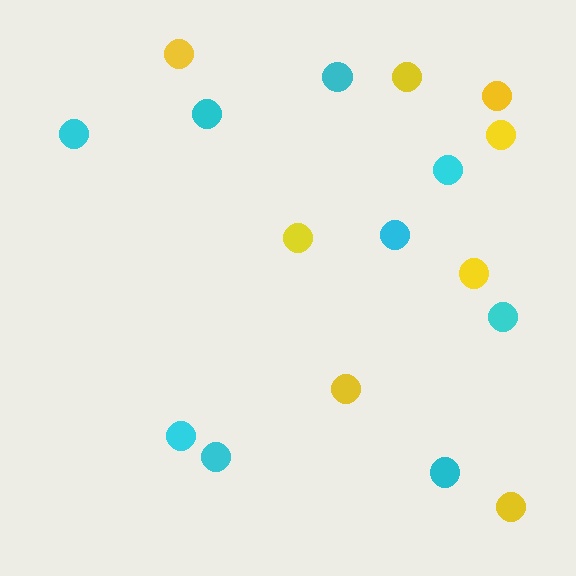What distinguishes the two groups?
There are 2 groups: one group of yellow circles (8) and one group of cyan circles (9).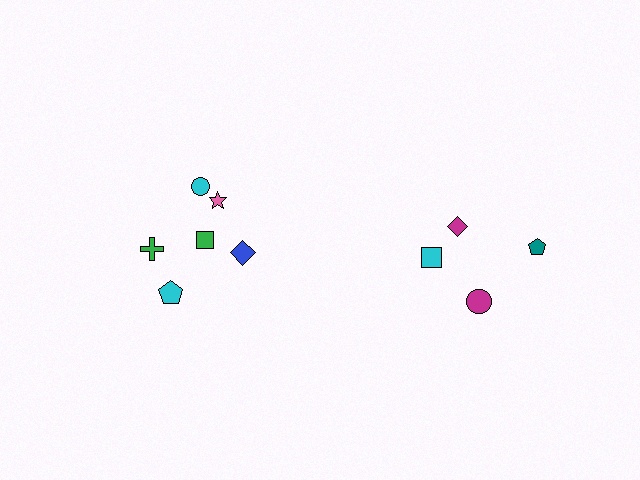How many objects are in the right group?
There are 4 objects.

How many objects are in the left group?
There are 6 objects.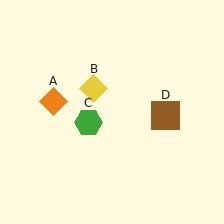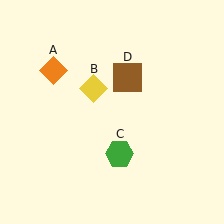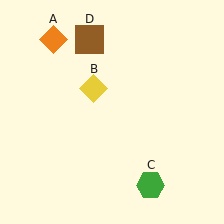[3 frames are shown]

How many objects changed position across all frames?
3 objects changed position: orange diamond (object A), green hexagon (object C), brown square (object D).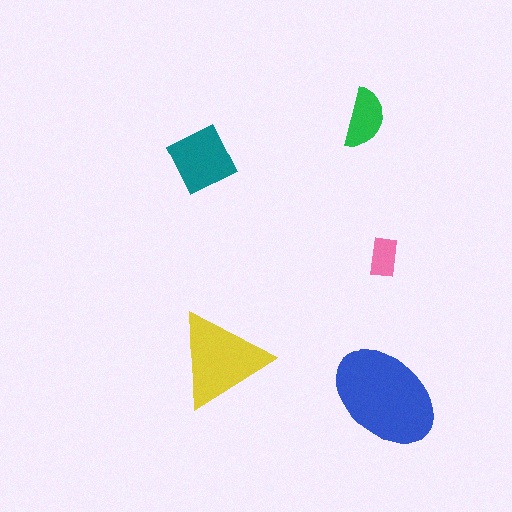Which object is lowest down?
The blue ellipse is bottommost.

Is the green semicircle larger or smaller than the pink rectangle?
Larger.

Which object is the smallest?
The pink rectangle.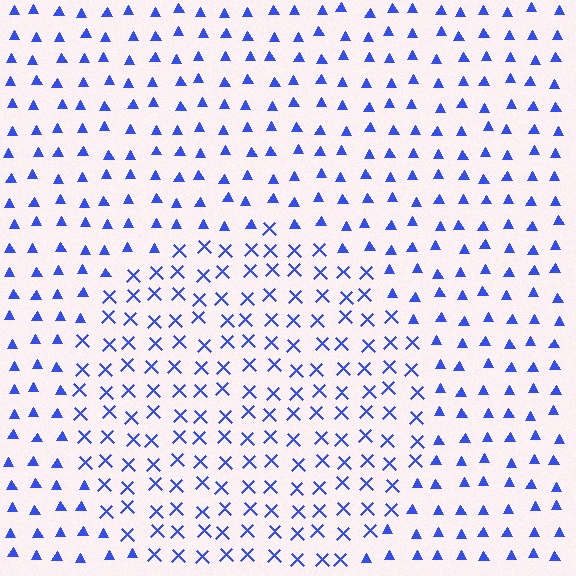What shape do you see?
I see a circle.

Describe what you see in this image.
The image is filled with small blue elements arranged in a uniform grid. A circle-shaped region contains X marks, while the surrounding area contains triangles. The boundary is defined purely by the change in element shape.